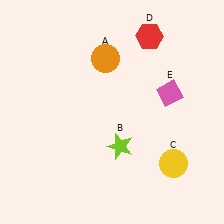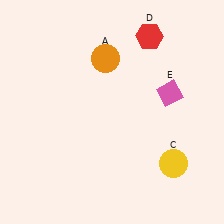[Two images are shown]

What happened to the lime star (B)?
The lime star (B) was removed in Image 2. It was in the bottom-right area of Image 1.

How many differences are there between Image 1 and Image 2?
There is 1 difference between the two images.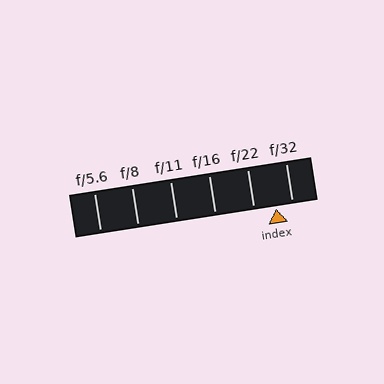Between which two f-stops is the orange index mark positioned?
The index mark is between f/22 and f/32.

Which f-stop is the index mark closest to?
The index mark is closest to f/32.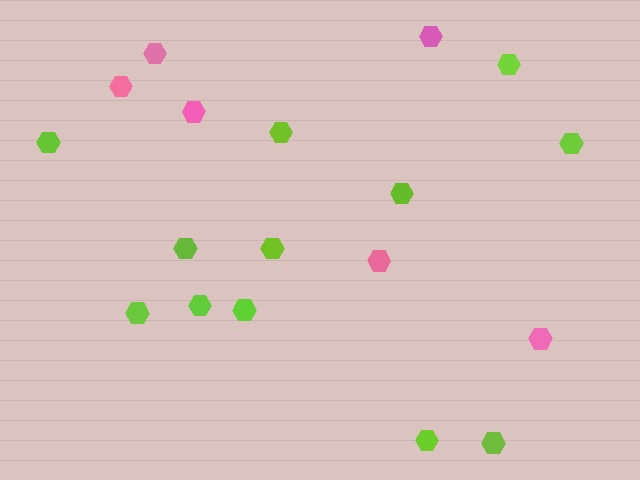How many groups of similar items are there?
There are 2 groups: one group of lime hexagons (12) and one group of pink hexagons (6).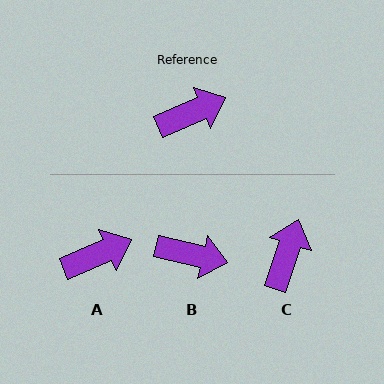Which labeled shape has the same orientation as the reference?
A.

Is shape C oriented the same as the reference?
No, it is off by about 48 degrees.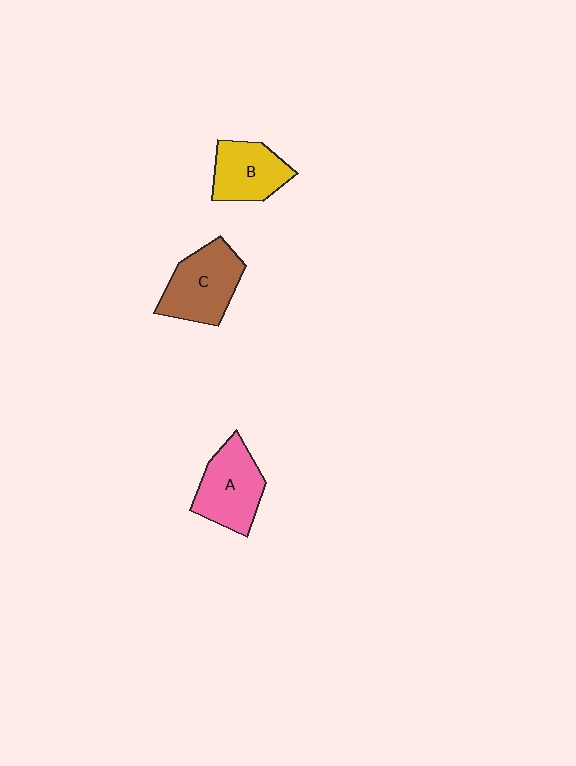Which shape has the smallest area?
Shape B (yellow).